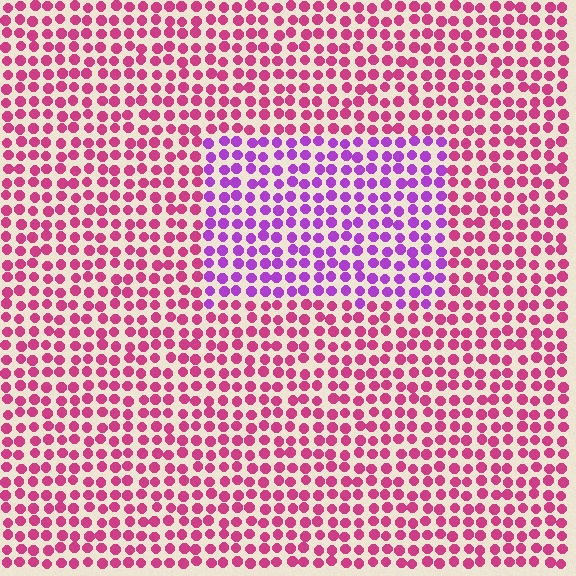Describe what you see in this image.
The image is filled with small magenta elements in a uniform arrangement. A rectangle-shaped region is visible where the elements are tinted to a slightly different hue, forming a subtle color boundary.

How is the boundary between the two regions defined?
The boundary is defined purely by a slight shift in hue (about 43 degrees). Spacing, size, and orientation are identical on both sides.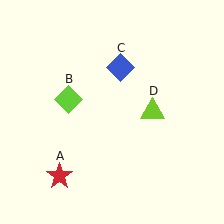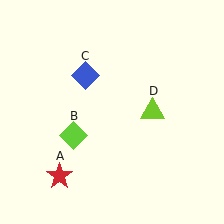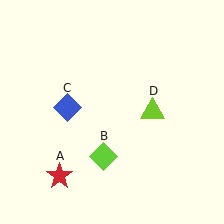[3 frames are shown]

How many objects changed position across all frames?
2 objects changed position: lime diamond (object B), blue diamond (object C).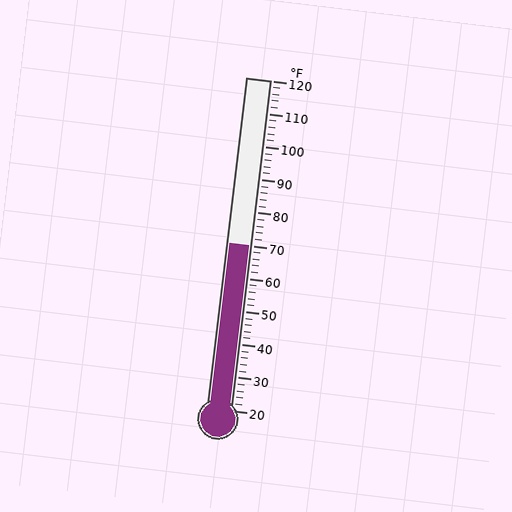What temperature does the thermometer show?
The thermometer shows approximately 70°F.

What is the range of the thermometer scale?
The thermometer scale ranges from 20°F to 120°F.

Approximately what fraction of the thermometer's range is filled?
The thermometer is filled to approximately 50% of its range.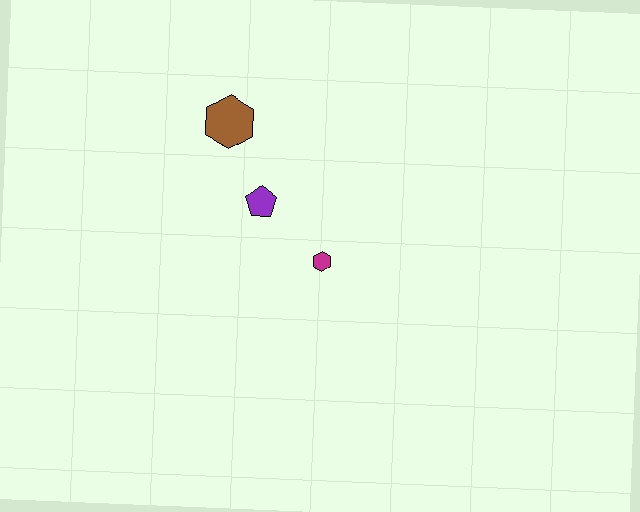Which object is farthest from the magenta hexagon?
The brown hexagon is farthest from the magenta hexagon.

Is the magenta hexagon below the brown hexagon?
Yes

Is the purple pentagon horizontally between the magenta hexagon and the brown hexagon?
Yes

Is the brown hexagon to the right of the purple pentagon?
No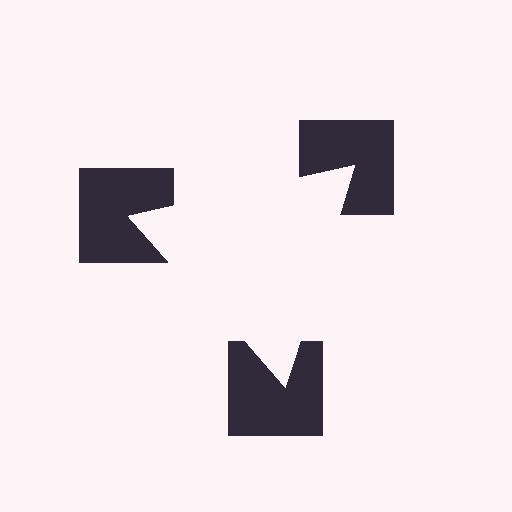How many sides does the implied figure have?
3 sides.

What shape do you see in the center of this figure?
An illusory triangle — its edges are inferred from the aligned wedge cuts in the notched squares, not physically drawn.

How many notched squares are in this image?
There are 3 — one at each vertex of the illusory triangle.